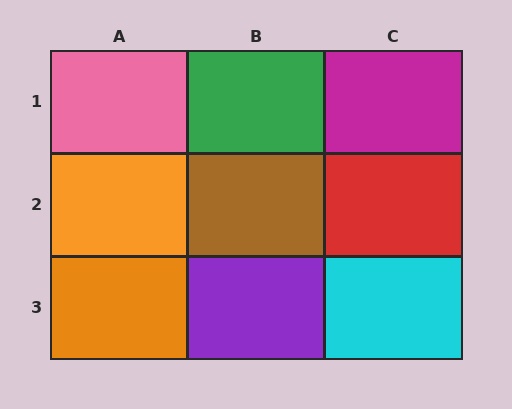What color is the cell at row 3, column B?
Purple.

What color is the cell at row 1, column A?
Pink.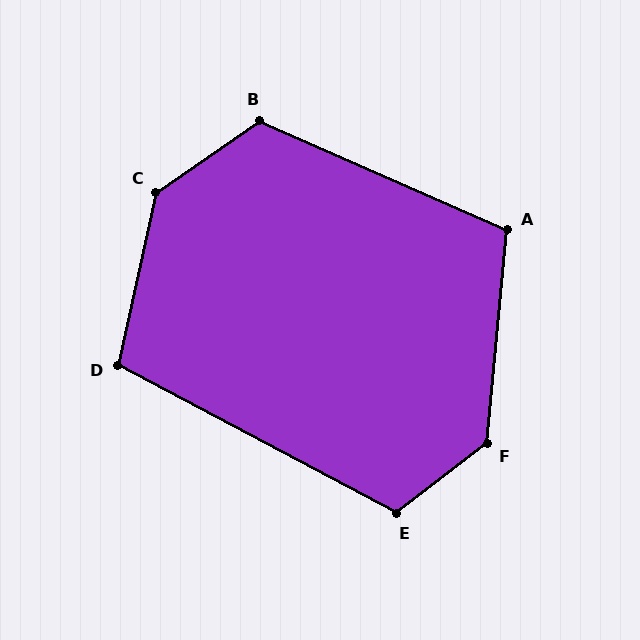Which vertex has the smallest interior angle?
D, at approximately 105 degrees.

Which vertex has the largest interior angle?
C, at approximately 137 degrees.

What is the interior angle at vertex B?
Approximately 122 degrees (obtuse).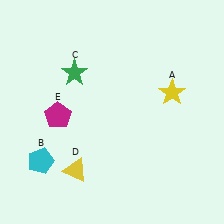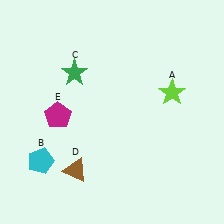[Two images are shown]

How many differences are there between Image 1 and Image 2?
There are 2 differences between the two images.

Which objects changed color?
A changed from yellow to lime. D changed from yellow to brown.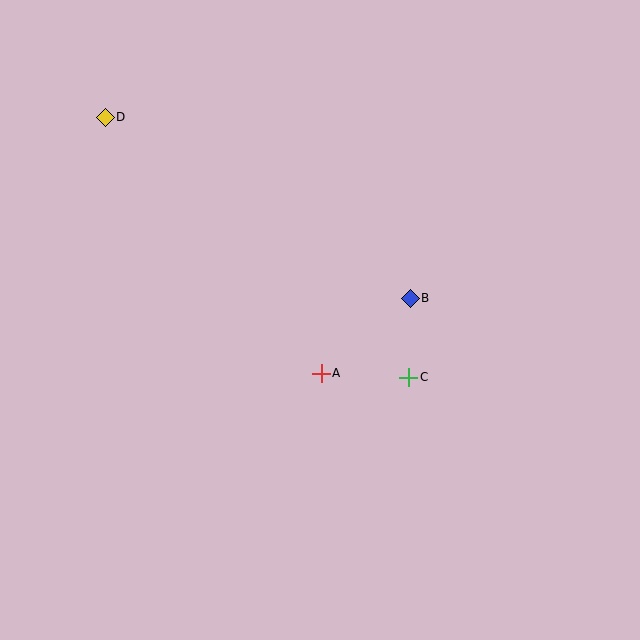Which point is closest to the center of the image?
Point A at (321, 373) is closest to the center.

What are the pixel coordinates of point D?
Point D is at (105, 117).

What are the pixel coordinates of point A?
Point A is at (321, 373).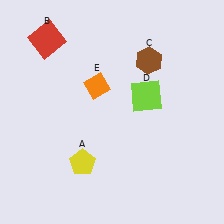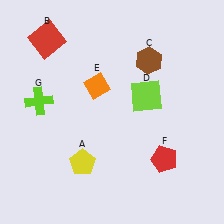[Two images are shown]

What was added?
A red pentagon (F), a lime cross (G) were added in Image 2.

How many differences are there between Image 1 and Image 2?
There are 2 differences between the two images.